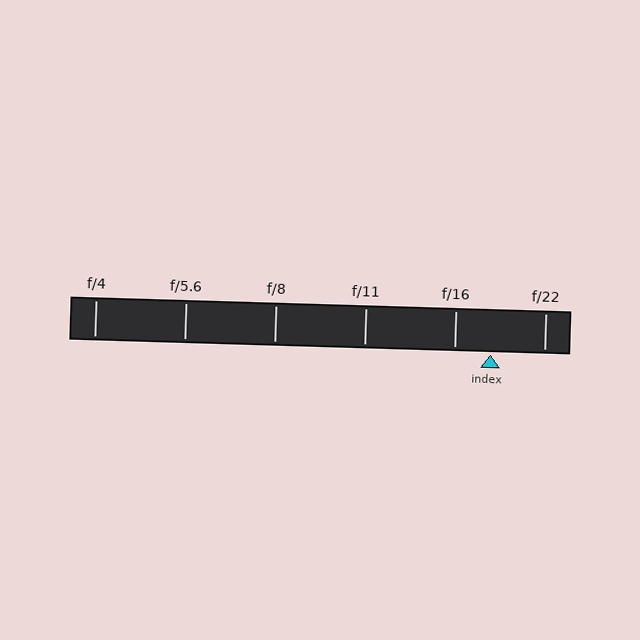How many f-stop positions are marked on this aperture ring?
There are 6 f-stop positions marked.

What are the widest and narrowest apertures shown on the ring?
The widest aperture shown is f/4 and the narrowest is f/22.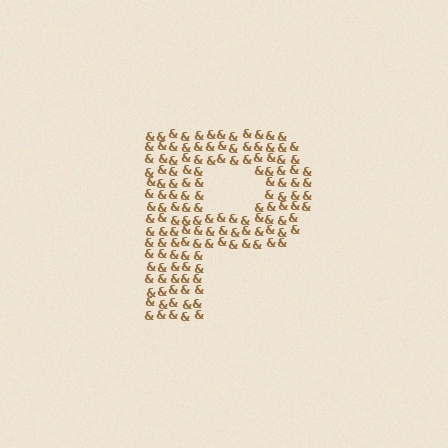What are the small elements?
The small elements are ampersands.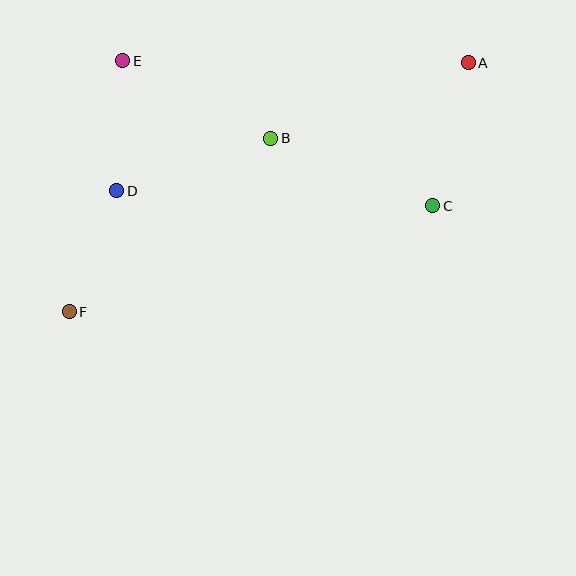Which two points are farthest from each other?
Points A and F are farthest from each other.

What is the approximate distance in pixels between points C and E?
The distance between C and E is approximately 342 pixels.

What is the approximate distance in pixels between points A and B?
The distance between A and B is approximately 212 pixels.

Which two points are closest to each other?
Points D and E are closest to each other.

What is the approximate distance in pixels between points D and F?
The distance between D and F is approximately 130 pixels.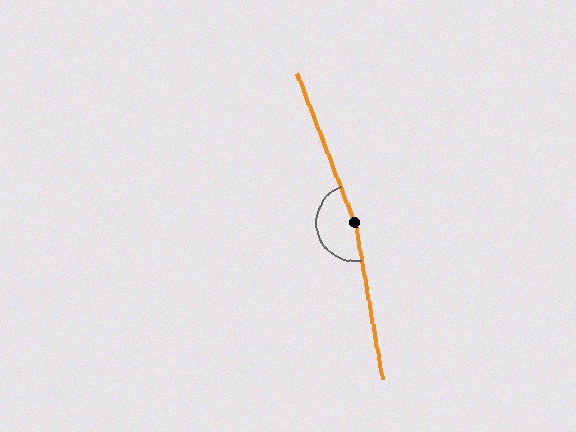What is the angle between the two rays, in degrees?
Approximately 169 degrees.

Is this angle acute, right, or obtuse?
It is obtuse.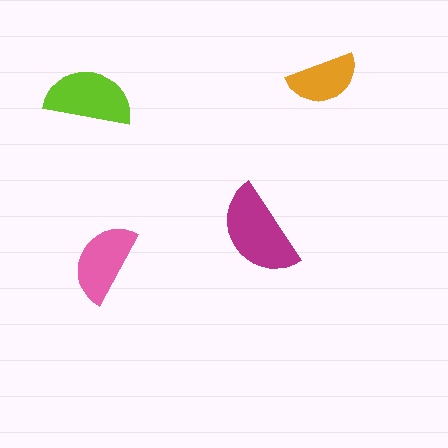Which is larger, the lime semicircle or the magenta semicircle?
The magenta one.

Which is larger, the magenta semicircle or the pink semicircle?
The magenta one.